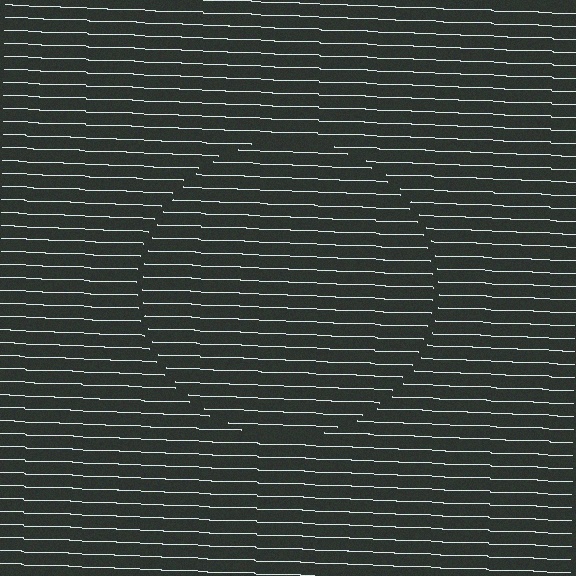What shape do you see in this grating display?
An illusory circle. The interior of the shape contains the same grating, shifted by half a period — the contour is defined by the phase discontinuity where line-ends from the inner and outer gratings abut.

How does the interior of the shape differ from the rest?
The interior of the shape contains the same grating, shifted by half a period — the contour is defined by the phase discontinuity where line-ends from the inner and outer gratings abut.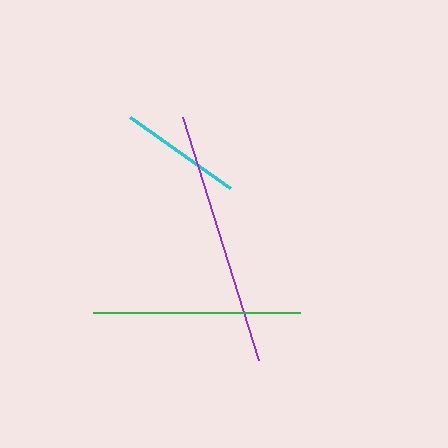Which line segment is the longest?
The purple line is the longest at approximately 255 pixels.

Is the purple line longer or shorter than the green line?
The purple line is longer than the green line.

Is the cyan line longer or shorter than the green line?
The green line is longer than the cyan line.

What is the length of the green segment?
The green segment is approximately 207 pixels long.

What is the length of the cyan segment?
The cyan segment is approximately 122 pixels long.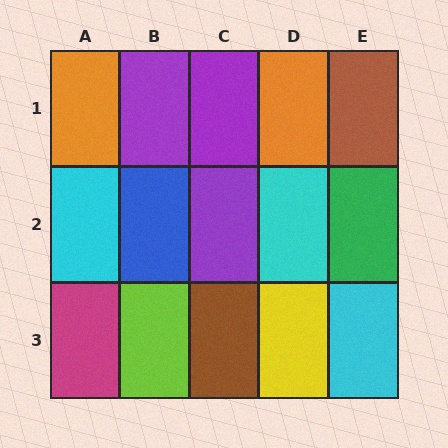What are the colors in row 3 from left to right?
Magenta, lime, brown, yellow, cyan.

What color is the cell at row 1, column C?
Purple.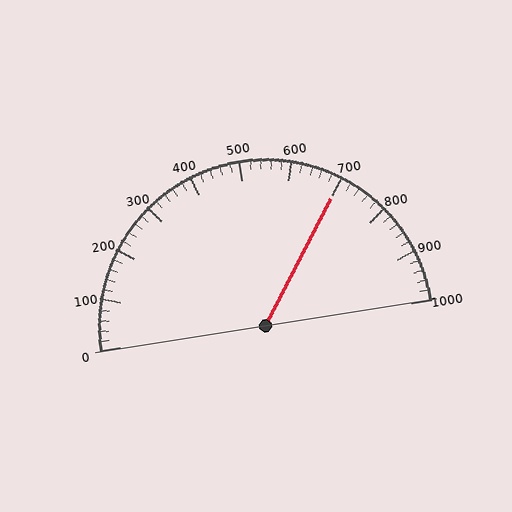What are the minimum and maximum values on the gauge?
The gauge ranges from 0 to 1000.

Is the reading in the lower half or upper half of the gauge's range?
The reading is in the upper half of the range (0 to 1000).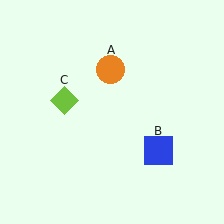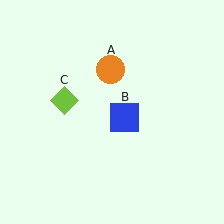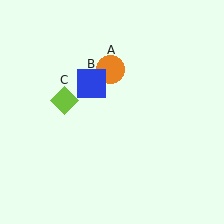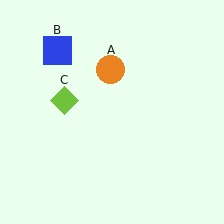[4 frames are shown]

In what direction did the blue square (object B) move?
The blue square (object B) moved up and to the left.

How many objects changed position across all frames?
1 object changed position: blue square (object B).